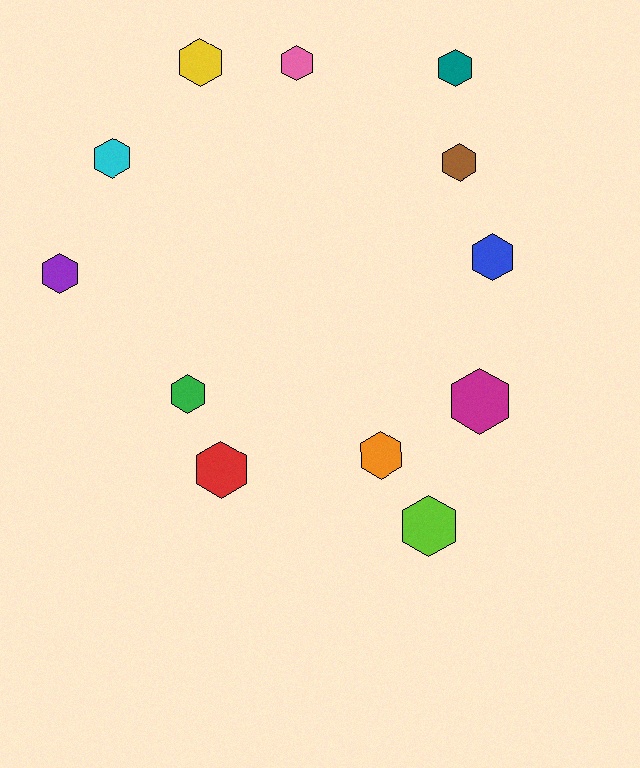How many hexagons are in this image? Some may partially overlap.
There are 12 hexagons.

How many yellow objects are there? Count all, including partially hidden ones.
There is 1 yellow object.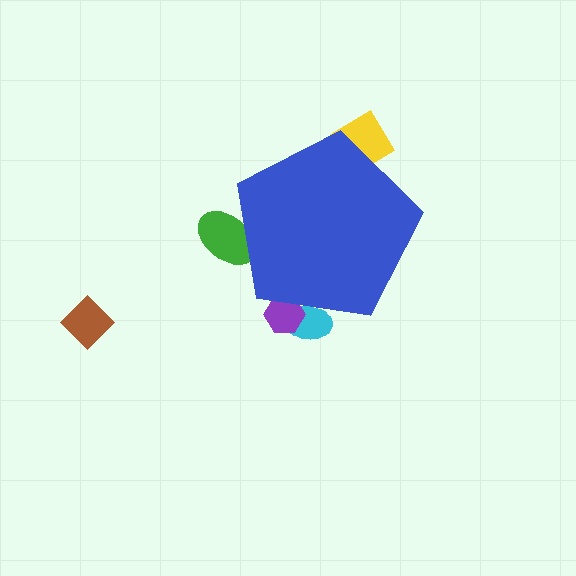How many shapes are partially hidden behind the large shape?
4 shapes are partially hidden.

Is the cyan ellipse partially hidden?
Yes, the cyan ellipse is partially hidden behind the blue pentagon.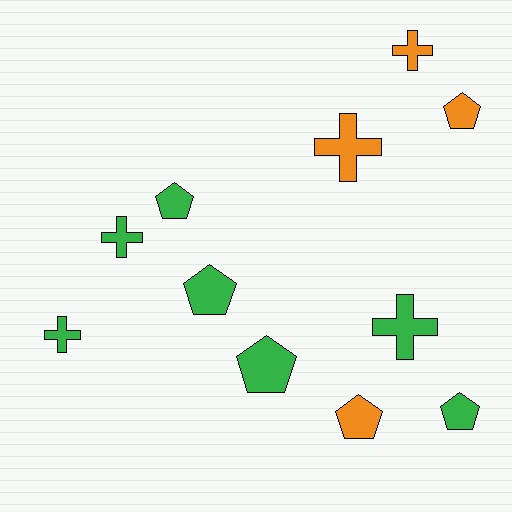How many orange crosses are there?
There are 2 orange crosses.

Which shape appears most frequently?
Pentagon, with 6 objects.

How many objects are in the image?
There are 11 objects.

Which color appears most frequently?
Green, with 7 objects.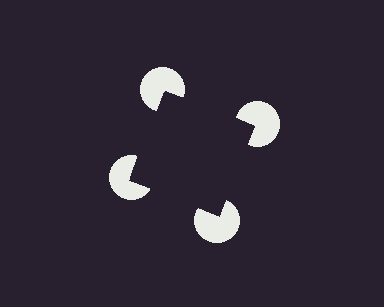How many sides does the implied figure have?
4 sides.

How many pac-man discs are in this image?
There are 4 — one at each vertex of the illusory square.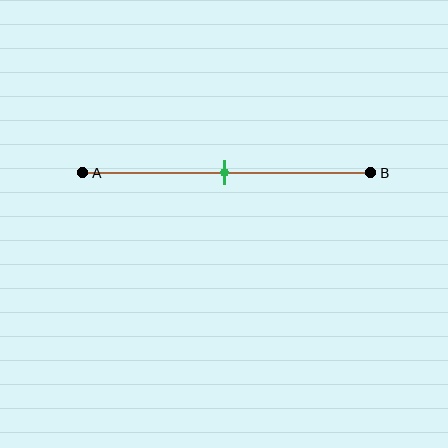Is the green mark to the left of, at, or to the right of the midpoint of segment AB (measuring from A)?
The green mark is approximately at the midpoint of segment AB.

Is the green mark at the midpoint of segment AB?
Yes, the mark is approximately at the midpoint.